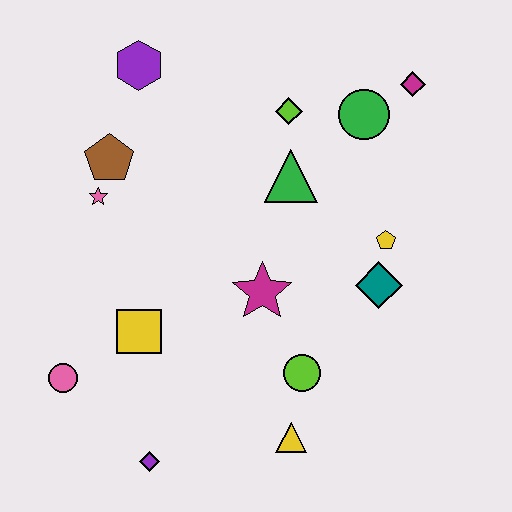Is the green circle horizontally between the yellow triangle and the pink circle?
No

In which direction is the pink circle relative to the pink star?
The pink circle is below the pink star.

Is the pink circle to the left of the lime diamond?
Yes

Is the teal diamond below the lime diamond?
Yes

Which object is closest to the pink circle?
The yellow square is closest to the pink circle.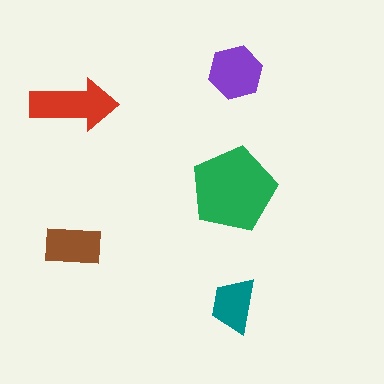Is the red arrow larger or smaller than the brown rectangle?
Larger.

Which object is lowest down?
The teal trapezoid is bottommost.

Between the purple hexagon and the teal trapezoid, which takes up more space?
The purple hexagon.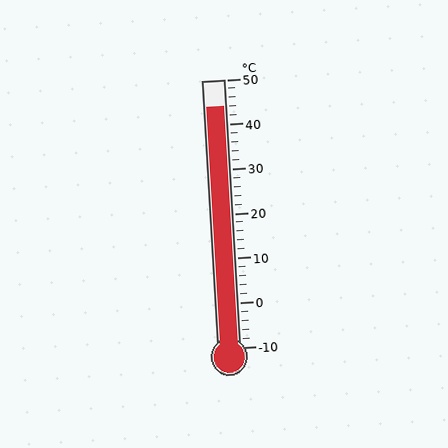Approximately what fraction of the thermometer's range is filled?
The thermometer is filled to approximately 90% of its range.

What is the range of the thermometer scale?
The thermometer scale ranges from -10°C to 50°C.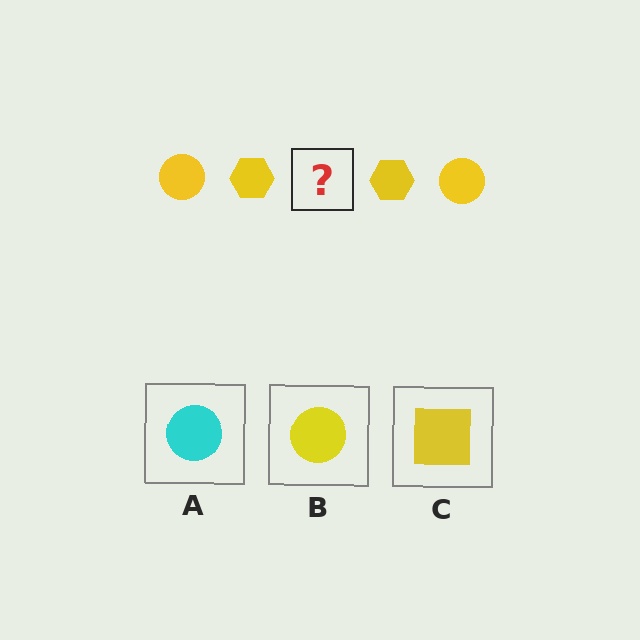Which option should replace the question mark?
Option B.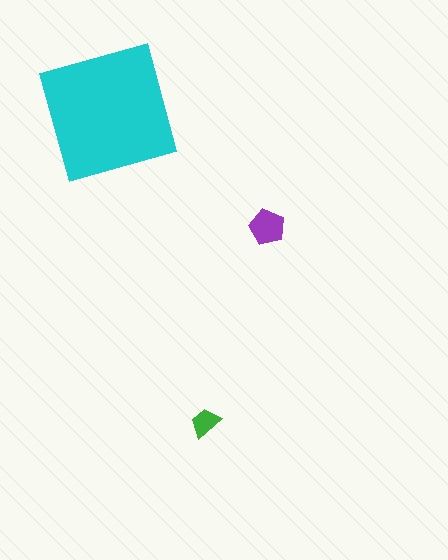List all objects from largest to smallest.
The cyan square, the purple pentagon, the green trapezoid.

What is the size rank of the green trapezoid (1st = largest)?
3rd.